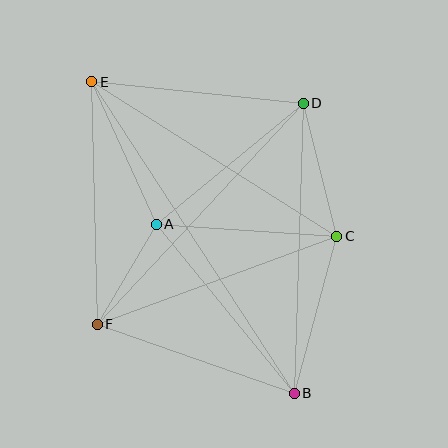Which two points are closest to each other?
Points A and F are closest to each other.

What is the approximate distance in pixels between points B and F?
The distance between B and F is approximately 209 pixels.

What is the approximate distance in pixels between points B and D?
The distance between B and D is approximately 290 pixels.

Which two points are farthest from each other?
Points B and E are farthest from each other.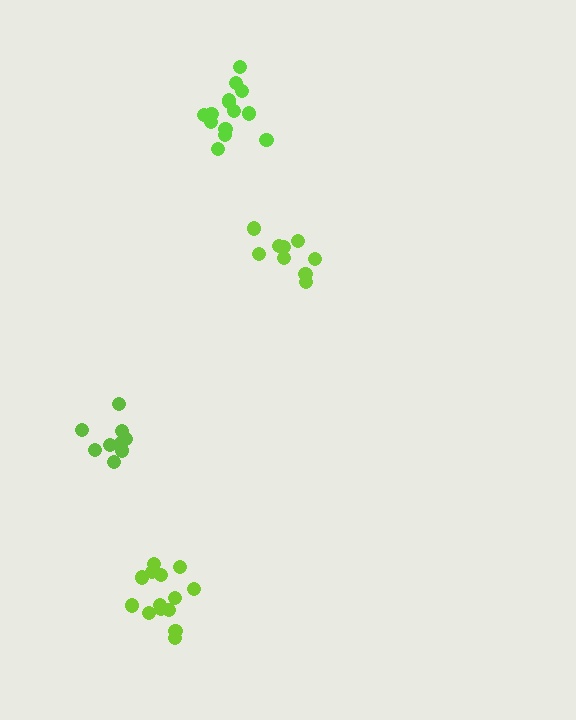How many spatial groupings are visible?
There are 4 spatial groupings.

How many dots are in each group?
Group 1: 10 dots, Group 2: 14 dots, Group 3: 14 dots, Group 4: 9 dots (47 total).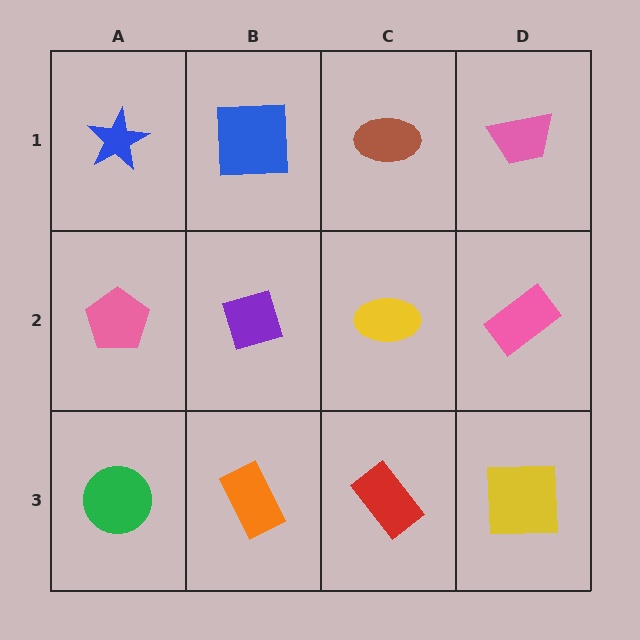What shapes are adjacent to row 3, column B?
A purple diamond (row 2, column B), a green circle (row 3, column A), a red rectangle (row 3, column C).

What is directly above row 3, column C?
A yellow ellipse.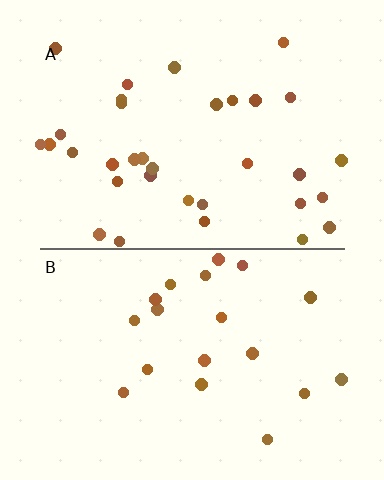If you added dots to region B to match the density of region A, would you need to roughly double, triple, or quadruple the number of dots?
Approximately double.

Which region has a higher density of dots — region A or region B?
A (the top).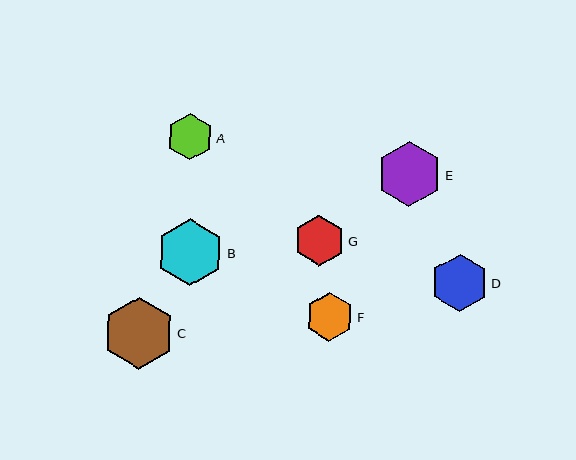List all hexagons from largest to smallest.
From largest to smallest: C, B, E, D, G, F, A.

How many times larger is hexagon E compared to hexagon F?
Hexagon E is approximately 1.3 times the size of hexagon F.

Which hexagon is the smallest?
Hexagon A is the smallest with a size of approximately 47 pixels.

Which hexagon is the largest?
Hexagon C is the largest with a size of approximately 72 pixels.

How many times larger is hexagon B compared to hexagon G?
Hexagon B is approximately 1.3 times the size of hexagon G.